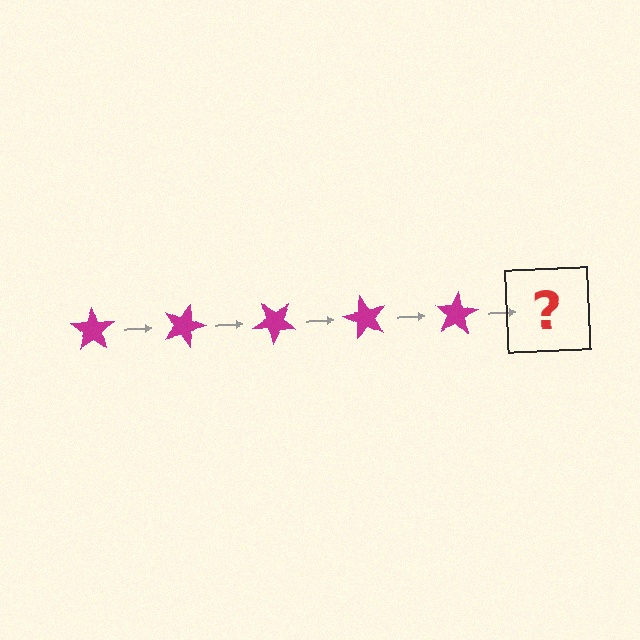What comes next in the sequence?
The next element should be a magenta star rotated 100 degrees.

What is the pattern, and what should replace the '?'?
The pattern is that the star rotates 20 degrees each step. The '?' should be a magenta star rotated 100 degrees.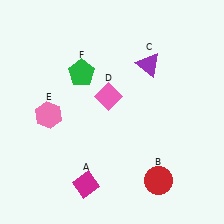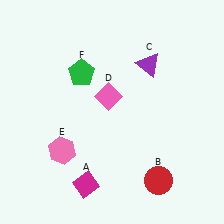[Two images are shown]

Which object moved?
The pink hexagon (E) moved down.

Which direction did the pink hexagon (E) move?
The pink hexagon (E) moved down.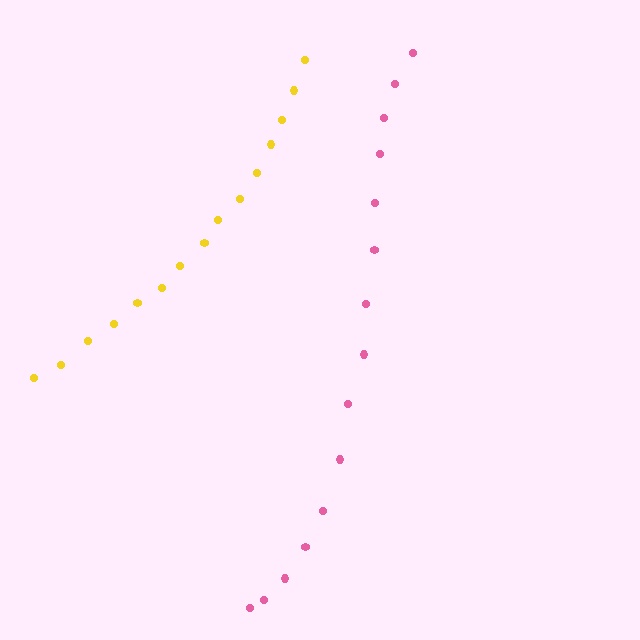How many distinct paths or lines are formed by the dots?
There are 2 distinct paths.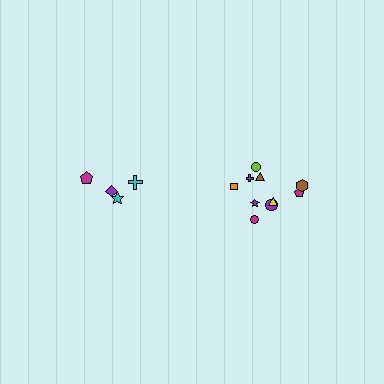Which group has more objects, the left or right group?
The right group.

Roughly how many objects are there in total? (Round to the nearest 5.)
Roughly 15 objects in total.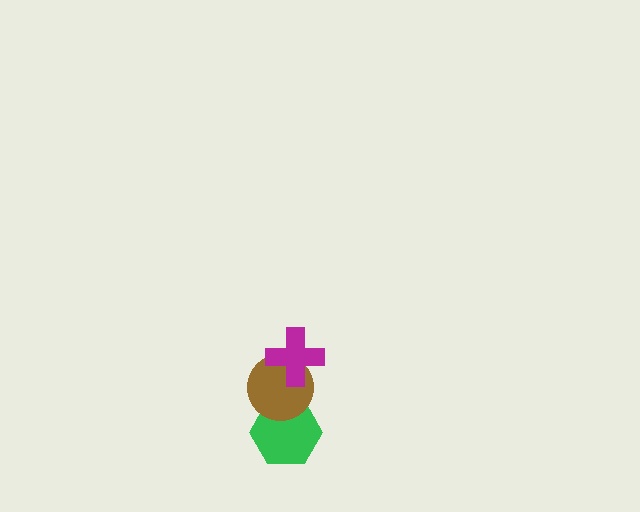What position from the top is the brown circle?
The brown circle is 2nd from the top.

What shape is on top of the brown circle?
The magenta cross is on top of the brown circle.